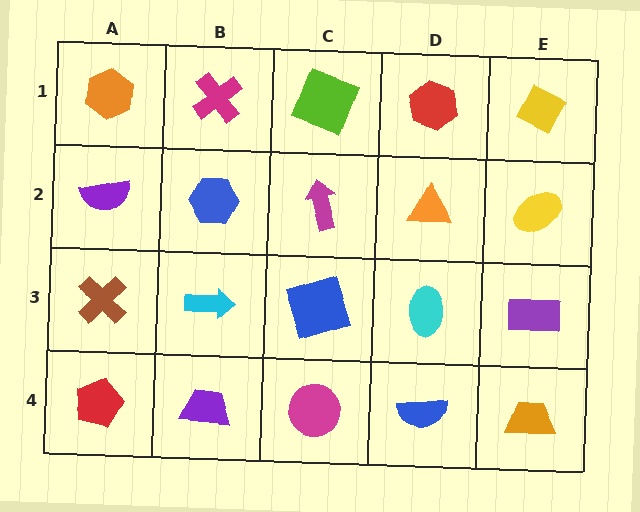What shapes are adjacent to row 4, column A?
A brown cross (row 3, column A), a purple trapezoid (row 4, column B).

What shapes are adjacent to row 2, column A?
An orange hexagon (row 1, column A), a brown cross (row 3, column A), a blue hexagon (row 2, column B).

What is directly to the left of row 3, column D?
A blue square.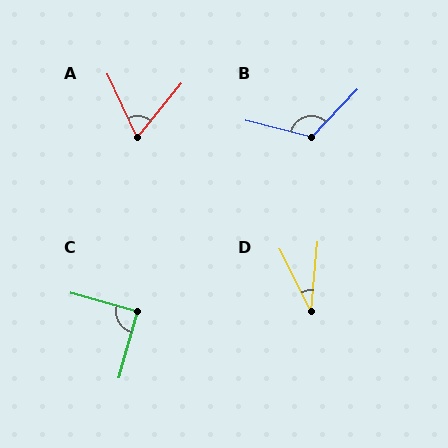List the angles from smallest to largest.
D (32°), A (64°), C (90°), B (119°).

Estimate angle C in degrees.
Approximately 90 degrees.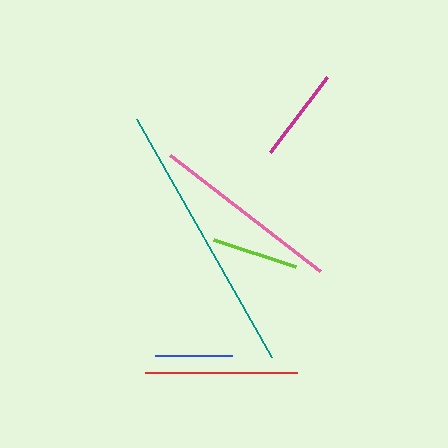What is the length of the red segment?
The red segment is approximately 152 pixels long.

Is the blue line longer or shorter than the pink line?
The pink line is longer than the blue line.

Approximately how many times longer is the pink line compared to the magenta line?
The pink line is approximately 2.0 times the length of the magenta line.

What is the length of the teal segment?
The teal segment is approximately 274 pixels long.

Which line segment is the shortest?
The blue line is the shortest at approximately 78 pixels.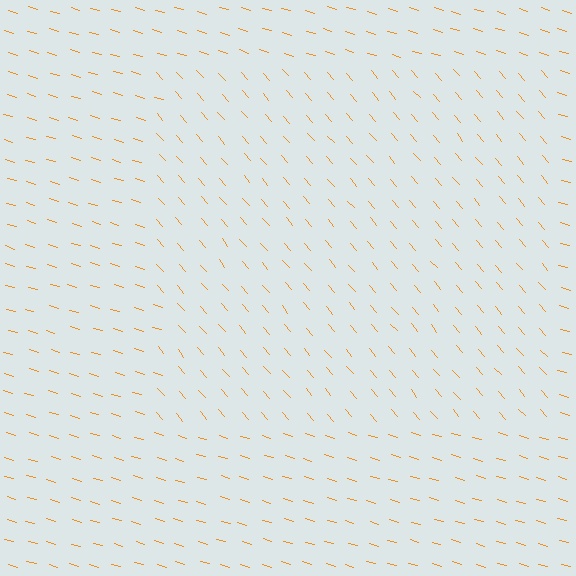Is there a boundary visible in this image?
Yes, there is a texture boundary formed by a change in line orientation.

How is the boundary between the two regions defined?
The boundary is defined purely by a change in line orientation (approximately 32 degrees difference). All lines are the same color and thickness.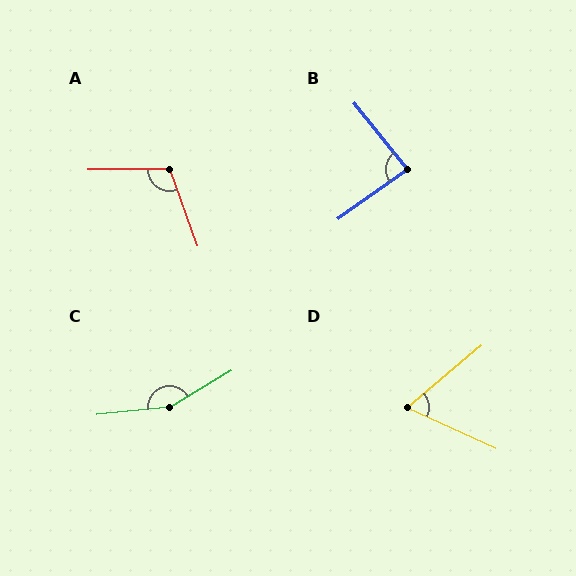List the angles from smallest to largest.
D (65°), B (86°), A (109°), C (155°).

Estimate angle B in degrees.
Approximately 86 degrees.